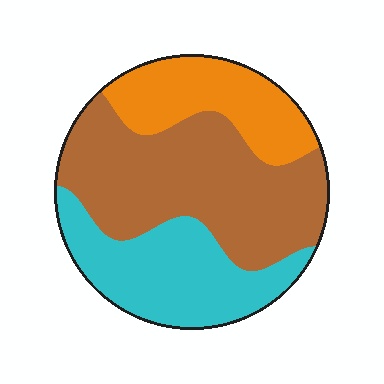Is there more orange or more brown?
Brown.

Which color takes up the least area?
Orange, at roughly 20%.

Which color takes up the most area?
Brown, at roughly 50%.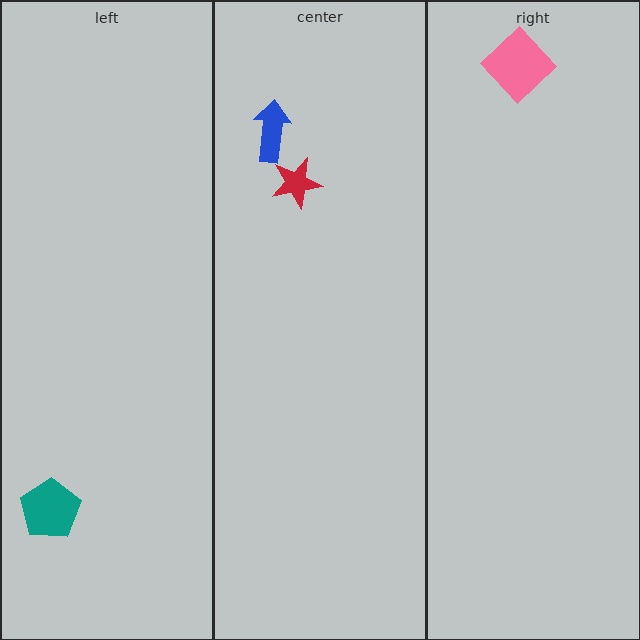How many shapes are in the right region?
1.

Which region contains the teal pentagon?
The left region.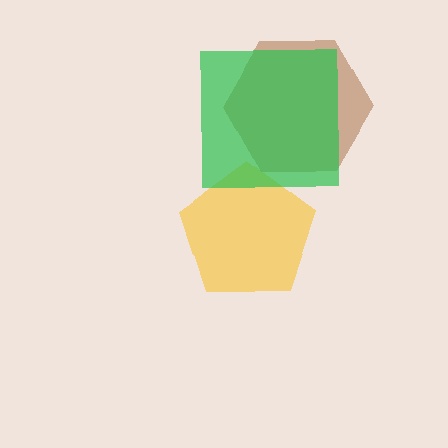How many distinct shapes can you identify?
There are 3 distinct shapes: a yellow pentagon, a brown hexagon, a green square.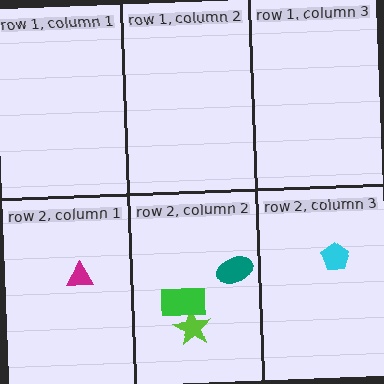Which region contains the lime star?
The row 2, column 2 region.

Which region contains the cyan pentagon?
The row 2, column 3 region.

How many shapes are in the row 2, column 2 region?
3.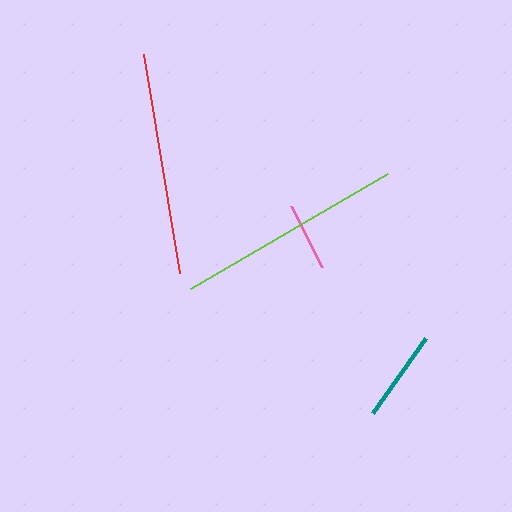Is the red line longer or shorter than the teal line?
The red line is longer than the teal line.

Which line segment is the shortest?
The pink line is the shortest at approximately 68 pixels.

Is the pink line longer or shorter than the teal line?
The teal line is longer than the pink line.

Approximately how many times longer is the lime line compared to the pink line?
The lime line is approximately 3.3 times the length of the pink line.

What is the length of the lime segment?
The lime segment is approximately 227 pixels long.